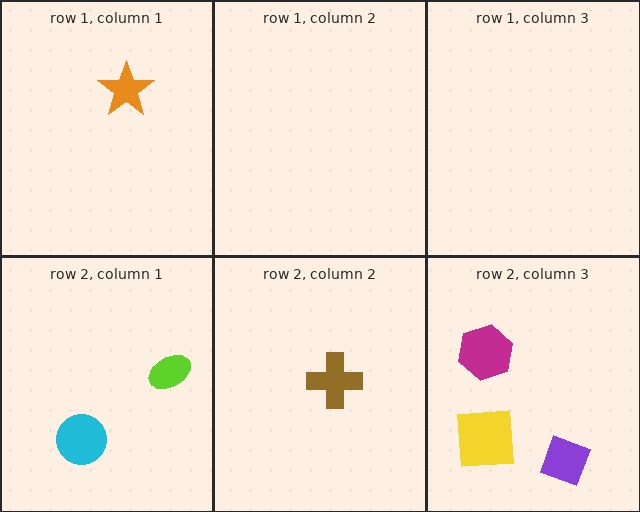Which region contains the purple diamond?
The row 2, column 3 region.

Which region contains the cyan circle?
The row 2, column 1 region.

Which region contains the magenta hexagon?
The row 2, column 3 region.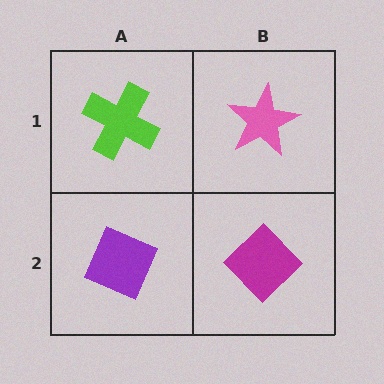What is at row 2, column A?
A purple diamond.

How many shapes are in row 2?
2 shapes.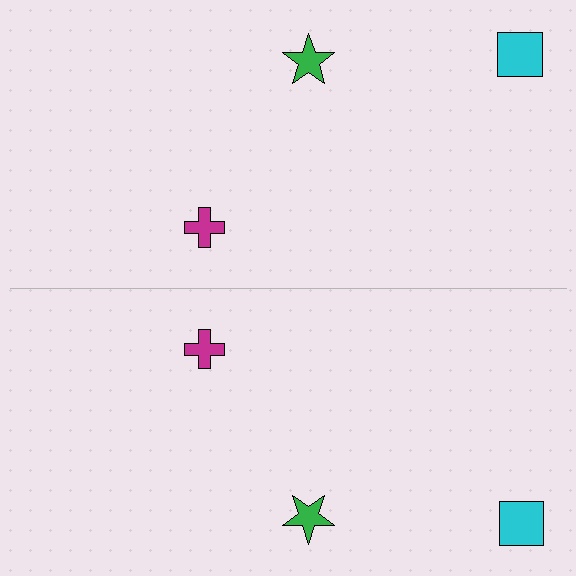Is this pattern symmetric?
Yes, this pattern has bilateral (reflection) symmetry.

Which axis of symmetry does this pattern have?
The pattern has a horizontal axis of symmetry running through the center of the image.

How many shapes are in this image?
There are 6 shapes in this image.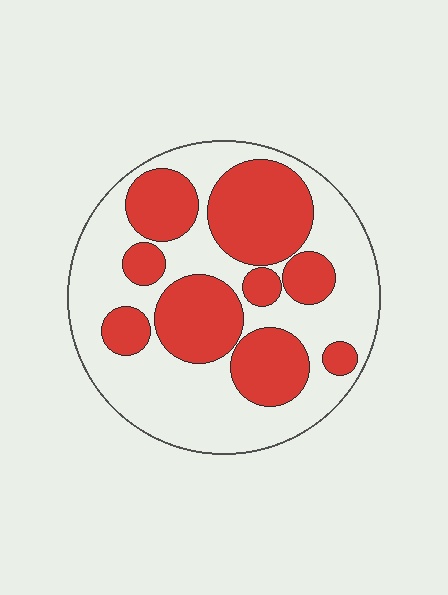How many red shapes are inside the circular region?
9.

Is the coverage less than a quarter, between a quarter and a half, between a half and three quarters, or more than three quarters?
Between a quarter and a half.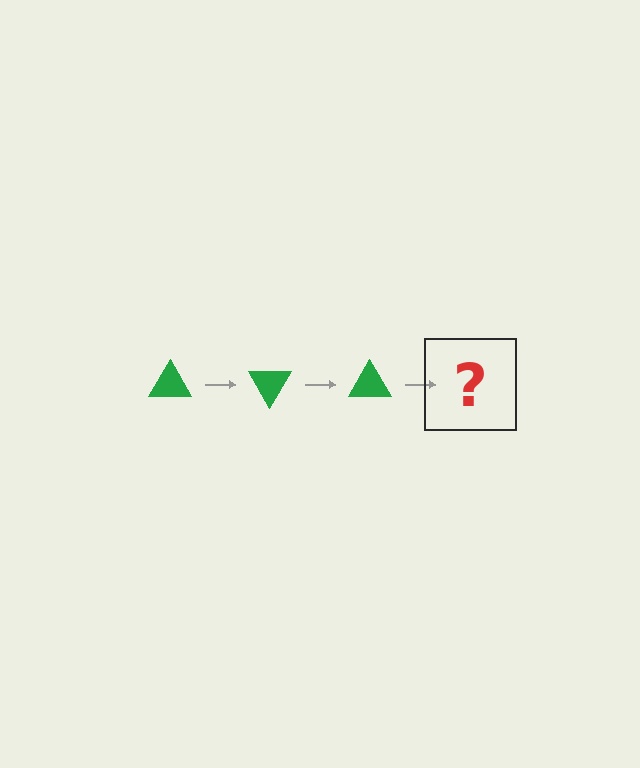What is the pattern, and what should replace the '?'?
The pattern is that the triangle rotates 60 degrees each step. The '?' should be a green triangle rotated 180 degrees.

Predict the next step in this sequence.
The next step is a green triangle rotated 180 degrees.